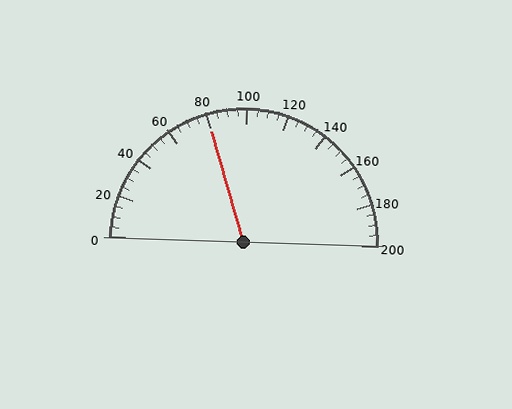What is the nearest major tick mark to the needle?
The nearest major tick mark is 80.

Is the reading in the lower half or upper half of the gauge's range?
The reading is in the lower half of the range (0 to 200).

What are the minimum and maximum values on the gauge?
The gauge ranges from 0 to 200.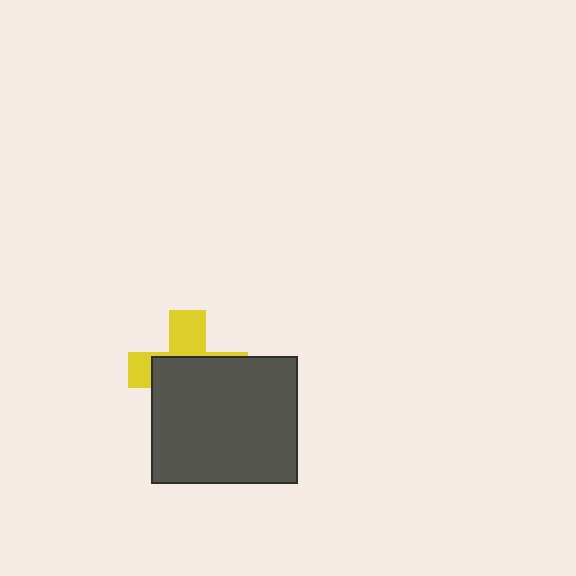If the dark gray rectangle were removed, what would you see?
You would see the complete yellow cross.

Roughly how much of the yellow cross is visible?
A small part of it is visible (roughly 38%).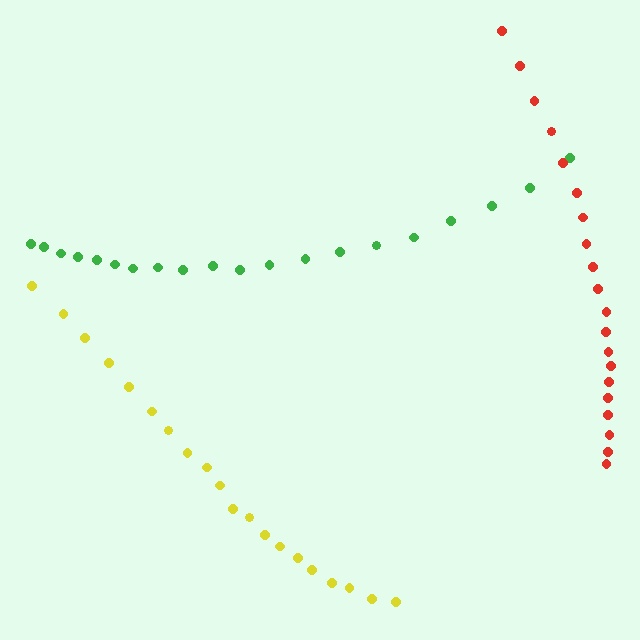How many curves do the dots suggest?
There are 3 distinct paths.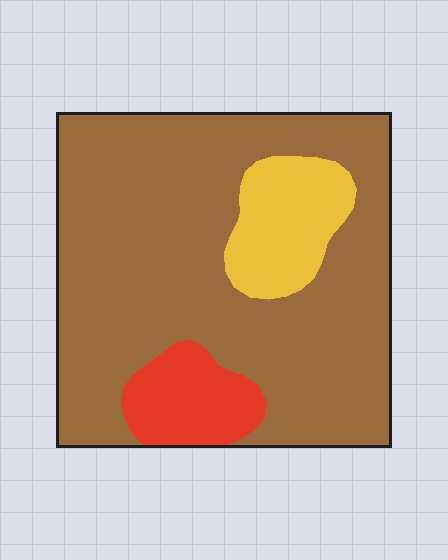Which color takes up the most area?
Brown, at roughly 80%.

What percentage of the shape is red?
Red takes up about one tenth (1/10) of the shape.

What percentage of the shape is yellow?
Yellow takes up about one eighth (1/8) of the shape.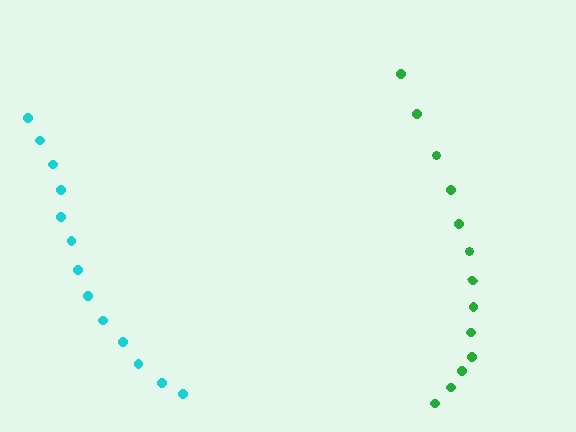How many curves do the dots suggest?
There are 2 distinct paths.